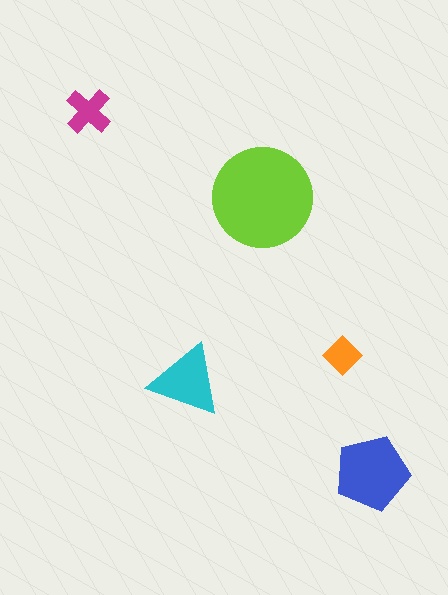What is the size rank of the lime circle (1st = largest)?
1st.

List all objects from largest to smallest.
The lime circle, the blue pentagon, the cyan triangle, the magenta cross, the orange diamond.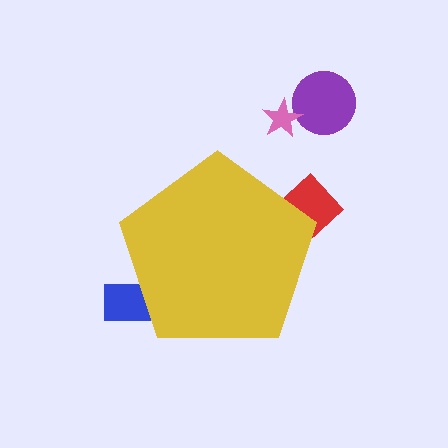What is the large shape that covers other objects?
A yellow pentagon.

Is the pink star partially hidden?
No, the pink star is fully visible.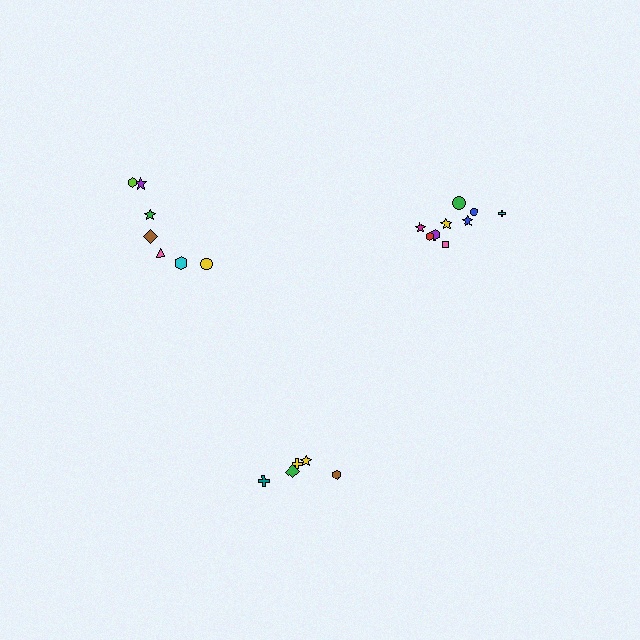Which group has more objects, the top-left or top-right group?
The top-right group.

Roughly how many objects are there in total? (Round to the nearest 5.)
Roughly 20 objects in total.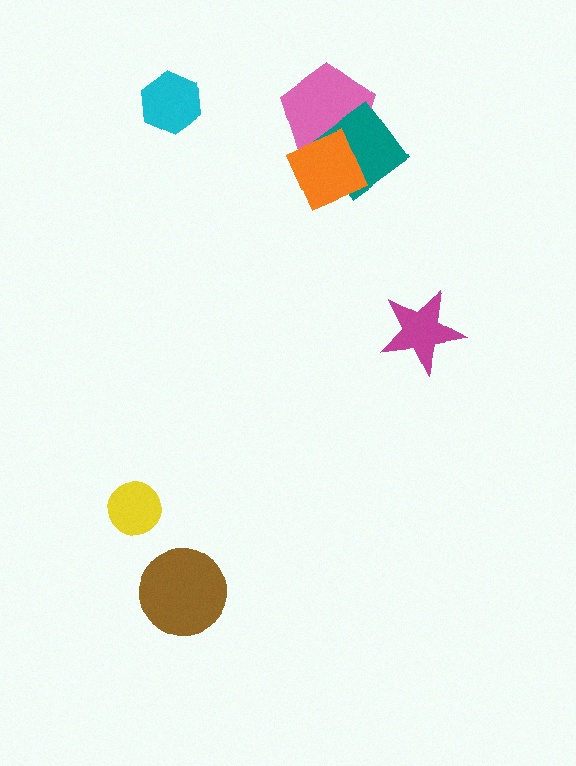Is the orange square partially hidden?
No, no other shape covers it.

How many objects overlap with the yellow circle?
0 objects overlap with the yellow circle.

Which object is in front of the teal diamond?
The orange square is in front of the teal diamond.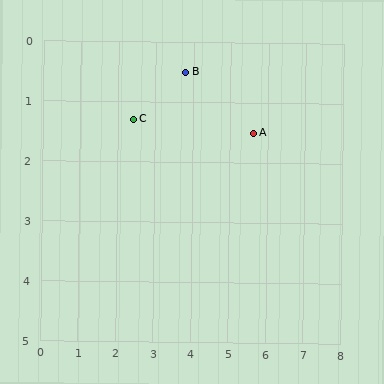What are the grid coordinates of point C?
Point C is at approximately (2.4, 1.3).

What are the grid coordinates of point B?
Point B is at approximately (3.8, 0.5).